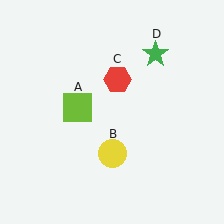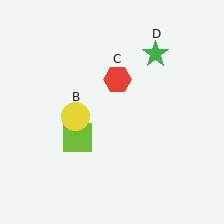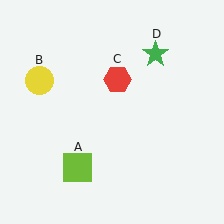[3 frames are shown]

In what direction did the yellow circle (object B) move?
The yellow circle (object B) moved up and to the left.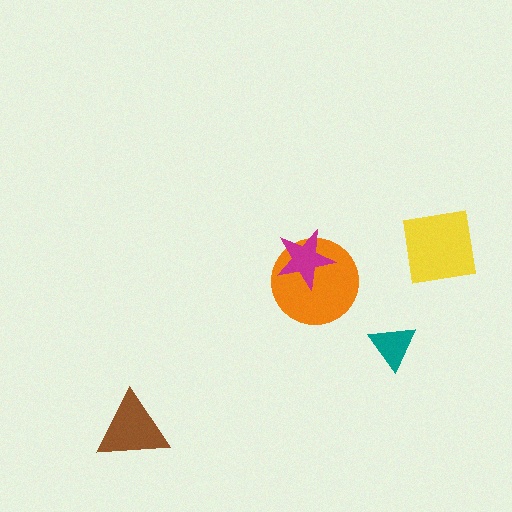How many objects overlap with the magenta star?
1 object overlaps with the magenta star.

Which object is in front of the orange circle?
The magenta star is in front of the orange circle.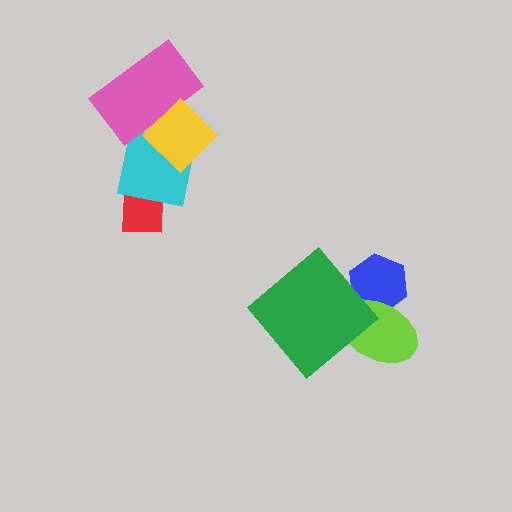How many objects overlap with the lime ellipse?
2 objects overlap with the lime ellipse.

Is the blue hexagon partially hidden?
Yes, it is partially covered by another shape.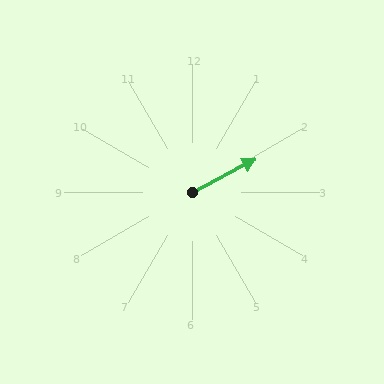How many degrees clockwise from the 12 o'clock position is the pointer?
Approximately 62 degrees.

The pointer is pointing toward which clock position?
Roughly 2 o'clock.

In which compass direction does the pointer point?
Northeast.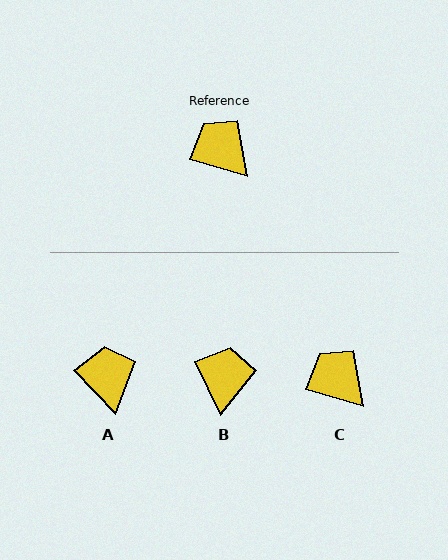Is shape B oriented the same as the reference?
No, it is off by about 47 degrees.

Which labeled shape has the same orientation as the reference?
C.